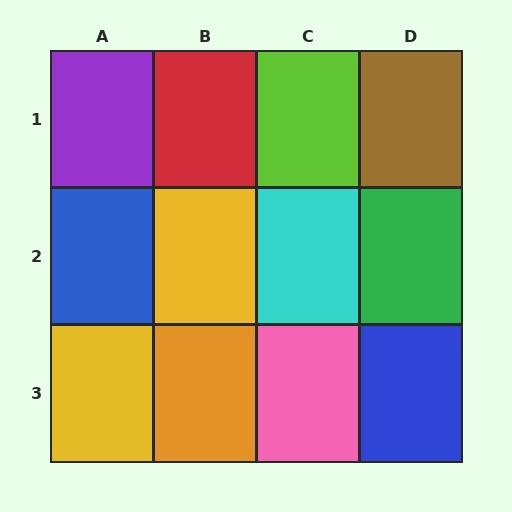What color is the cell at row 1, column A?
Purple.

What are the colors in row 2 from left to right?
Blue, yellow, cyan, green.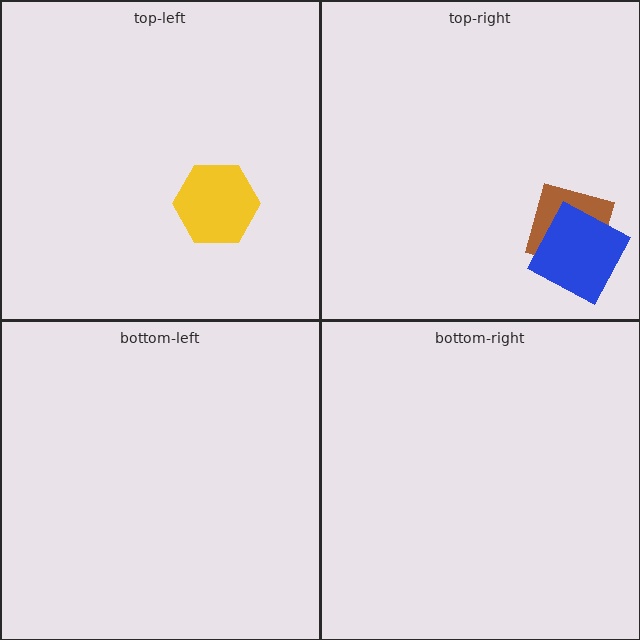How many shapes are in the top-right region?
2.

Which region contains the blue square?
The top-right region.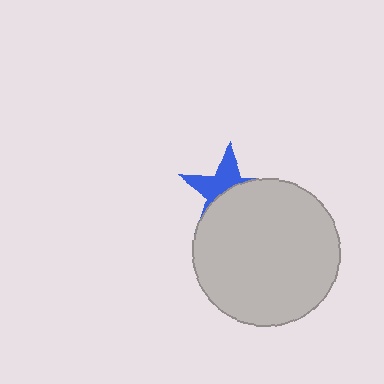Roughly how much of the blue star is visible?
A small part of it is visible (roughly 43%).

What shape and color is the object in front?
The object in front is a light gray circle.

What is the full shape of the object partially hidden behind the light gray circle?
The partially hidden object is a blue star.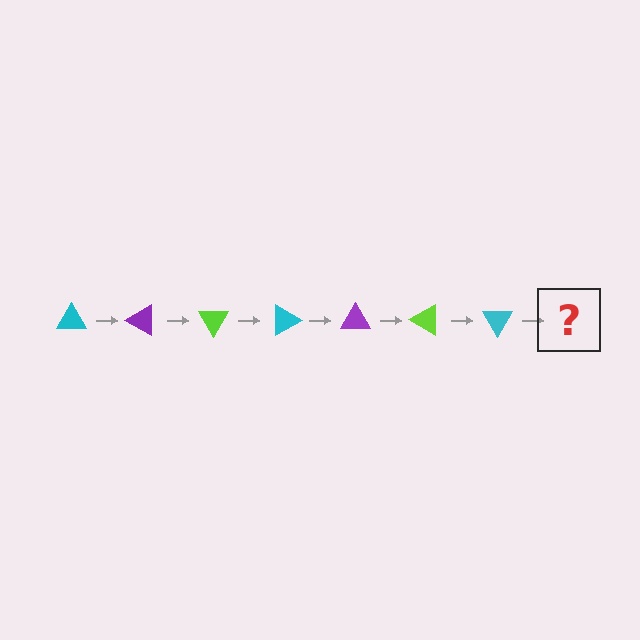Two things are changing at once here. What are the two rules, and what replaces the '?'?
The two rules are that it rotates 30 degrees each step and the color cycles through cyan, purple, and lime. The '?' should be a purple triangle, rotated 210 degrees from the start.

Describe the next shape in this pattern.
It should be a purple triangle, rotated 210 degrees from the start.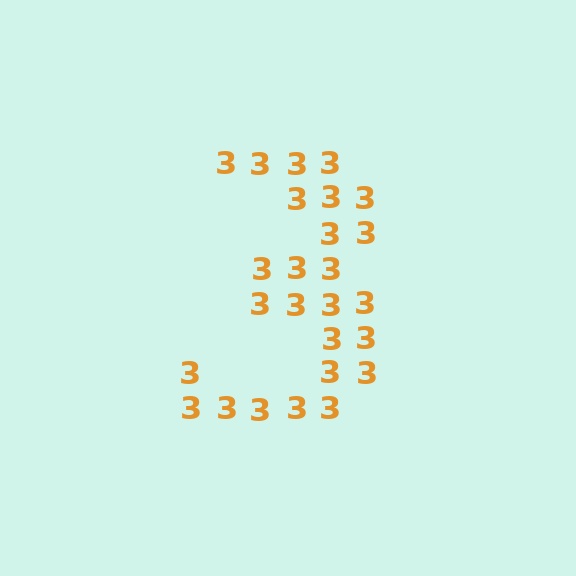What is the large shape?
The large shape is the digit 3.